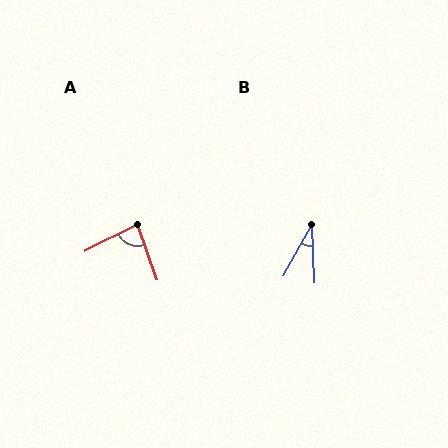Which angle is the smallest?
B, at approximately 32 degrees.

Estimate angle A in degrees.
Approximately 83 degrees.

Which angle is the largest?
A, at approximately 83 degrees.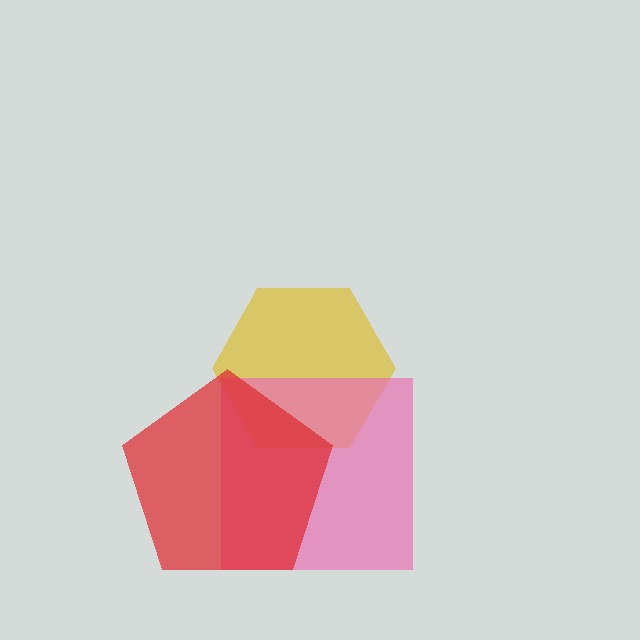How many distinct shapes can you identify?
There are 3 distinct shapes: a yellow hexagon, a pink square, a red pentagon.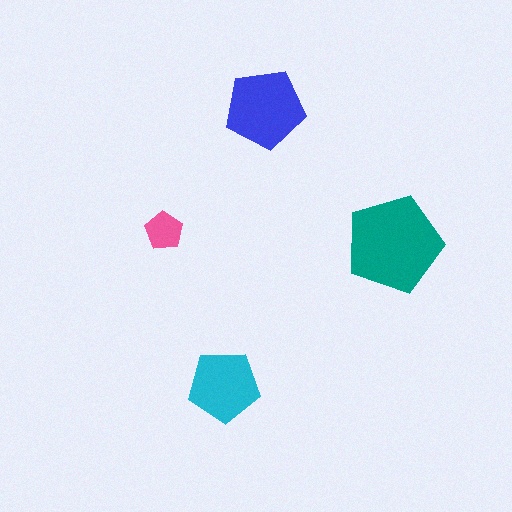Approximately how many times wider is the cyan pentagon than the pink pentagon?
About 2 times wider.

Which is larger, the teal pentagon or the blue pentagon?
The teal one.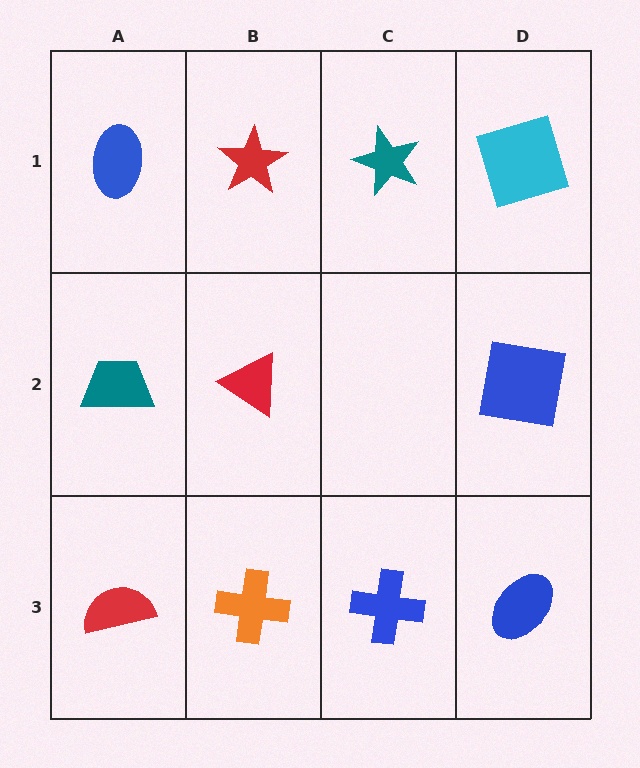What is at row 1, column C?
A teal star.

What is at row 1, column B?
A red star.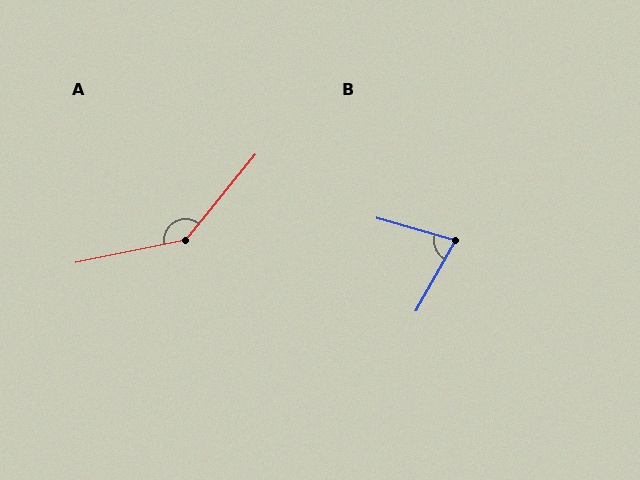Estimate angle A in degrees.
Approximately 141 degrees.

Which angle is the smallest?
B, at approximately 77 degrees.